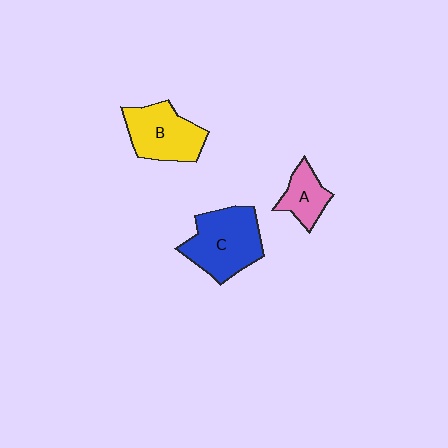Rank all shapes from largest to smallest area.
From largest to smallest: C (blue), B (yellow), A (pink).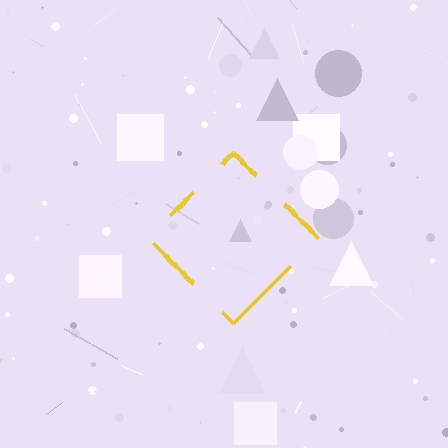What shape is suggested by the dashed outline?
The dashed outline suggests a diamond.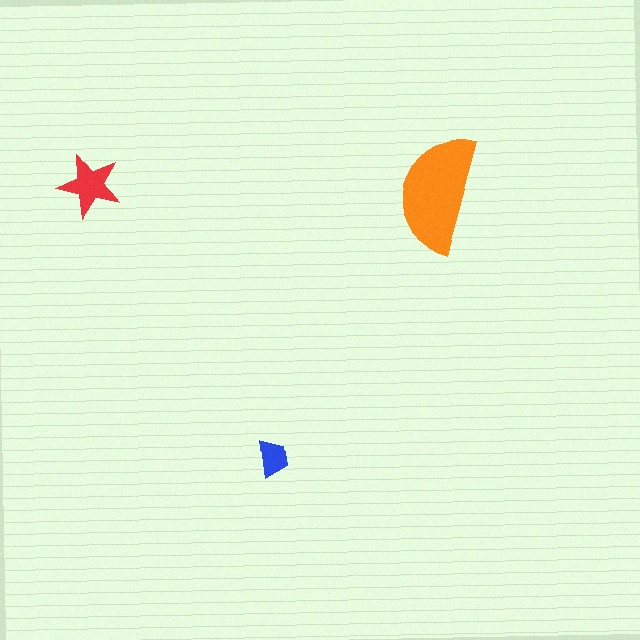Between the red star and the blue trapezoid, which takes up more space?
The red star.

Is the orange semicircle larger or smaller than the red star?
Larger.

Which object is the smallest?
The blue trapezoid.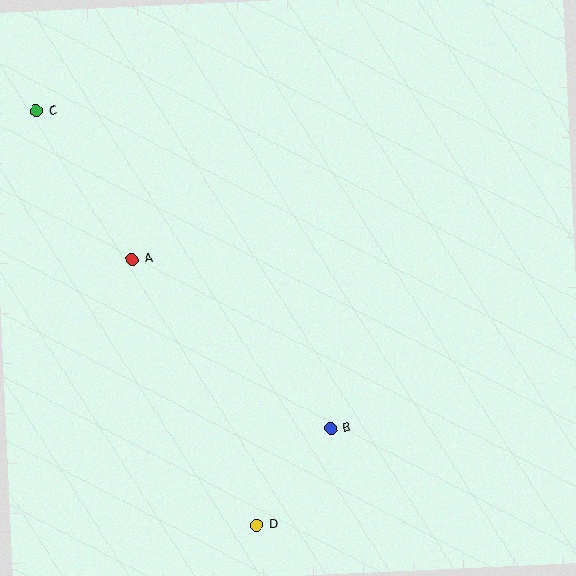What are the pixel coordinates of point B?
Point B is at (331, 428).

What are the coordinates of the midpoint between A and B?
The midpoint between A and B is at (232, 344).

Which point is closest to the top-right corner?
Point B is closest to the top-right corner.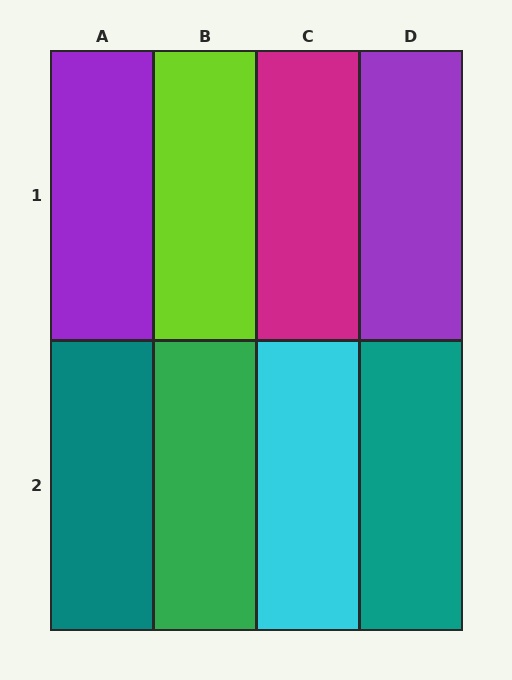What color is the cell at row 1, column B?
Lime.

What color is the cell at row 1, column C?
Magenta.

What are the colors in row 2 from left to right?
Teal, green, cyan, teal.